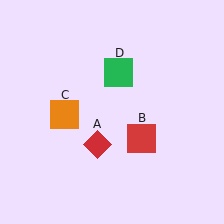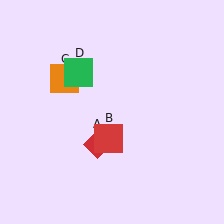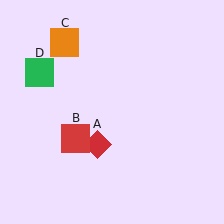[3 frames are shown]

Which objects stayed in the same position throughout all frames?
Red diamond (object A) remained stationary.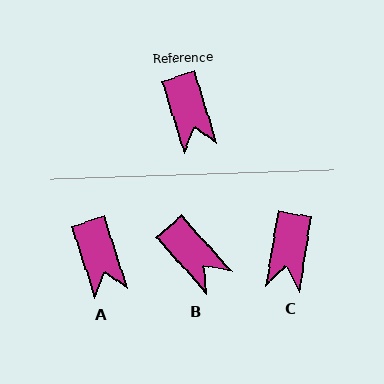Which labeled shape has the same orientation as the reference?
A.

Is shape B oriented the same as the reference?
No, it is off by about 24 degrees.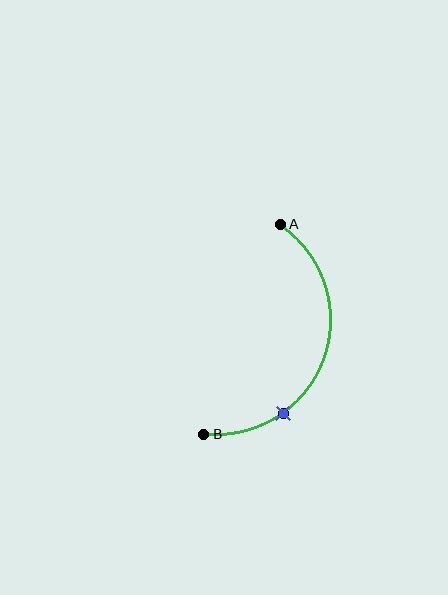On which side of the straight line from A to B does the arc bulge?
The arc bulges to the right of the straight line connecting A and B.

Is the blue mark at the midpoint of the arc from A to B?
No. The blue mark lies on the arc but is closer to endpoint B. The arc midpoint would be at the point on the curve equidistant along the arc from both A and B.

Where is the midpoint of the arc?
The arc midpoint is the point on the curve farthest from the straight line joining A and B. It sits to the right of that line.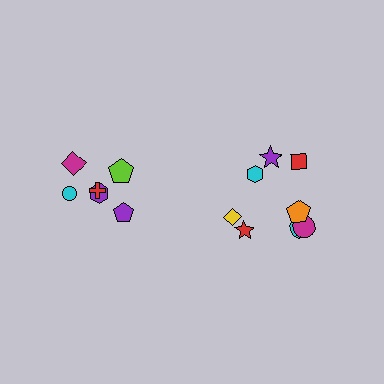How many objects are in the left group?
There are 6 objects.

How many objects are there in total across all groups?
There are 14 objects.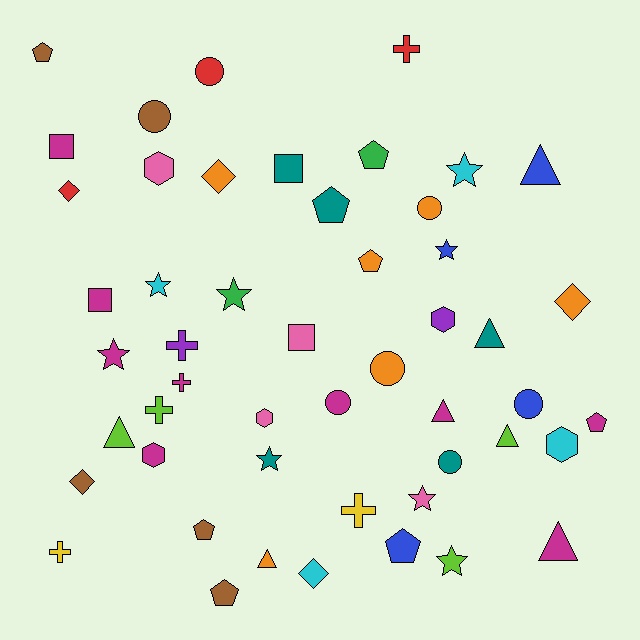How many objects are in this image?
There are 50 objects.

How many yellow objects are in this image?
There are 2 yellow objects.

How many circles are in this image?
There are 7 circles.